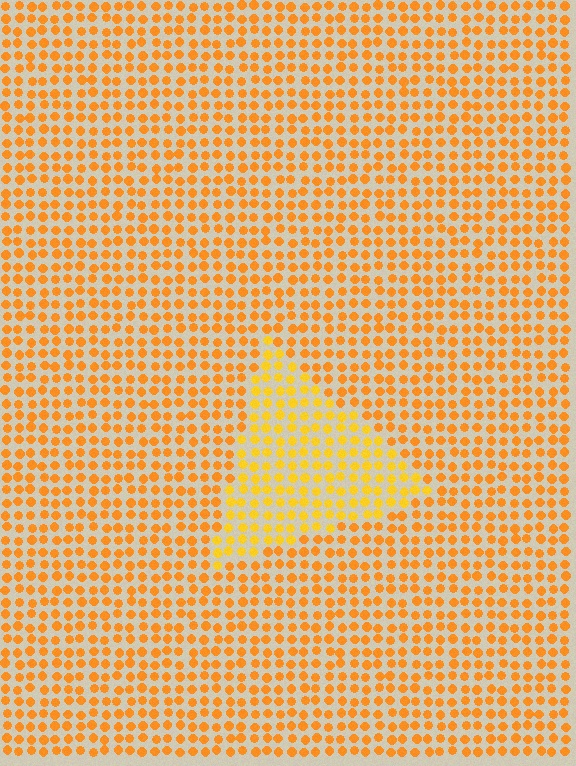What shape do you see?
I see a triangle.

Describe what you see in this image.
The image is filled with small orange elements in a uniform arrangement. A triangle-shaped region is visible where the elements are tinted to a slightly different hue, forming a subtle color boundary.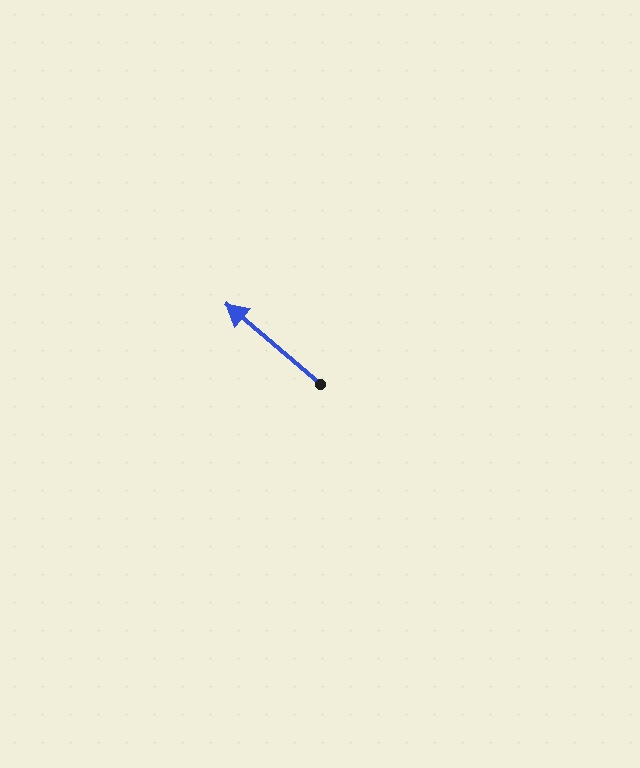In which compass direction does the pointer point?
Northwest.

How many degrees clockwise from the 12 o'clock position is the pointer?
Approximately 311 degrees.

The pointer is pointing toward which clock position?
Roughly 10 o'clock.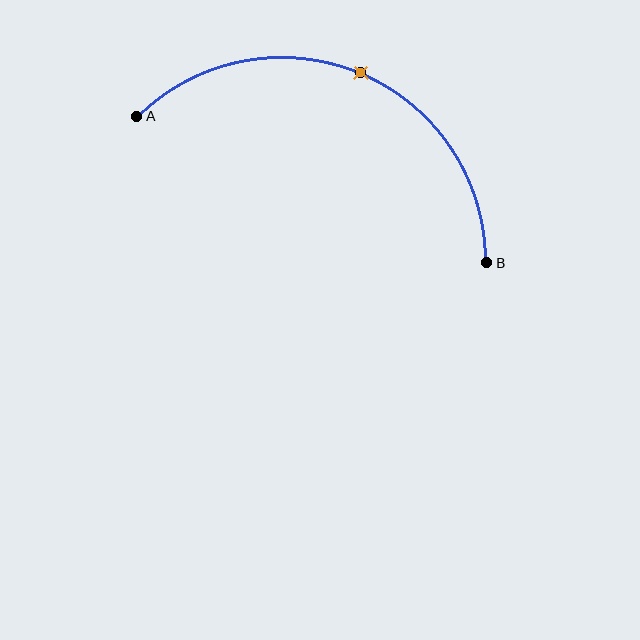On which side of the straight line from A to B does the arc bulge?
The arc bulges above the straight line connecting A and B.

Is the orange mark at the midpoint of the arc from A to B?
Yes. The orange mark lies on the arc at equal arc-length from both A and B — it is the arc midpoint.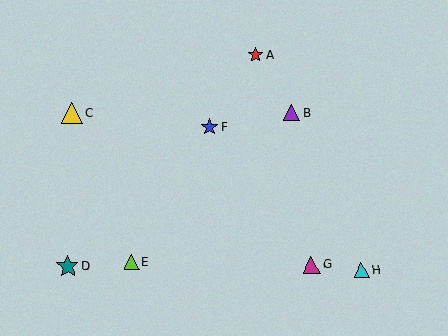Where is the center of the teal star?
The center of the teal star is at (68, 266).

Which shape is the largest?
The teal star (labeled D) is the largest.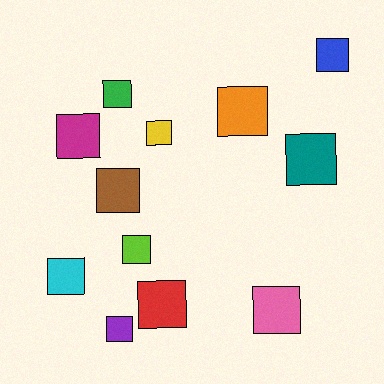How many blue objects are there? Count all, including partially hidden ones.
There is 1 blue object.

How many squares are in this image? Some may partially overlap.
There are 12 squares.